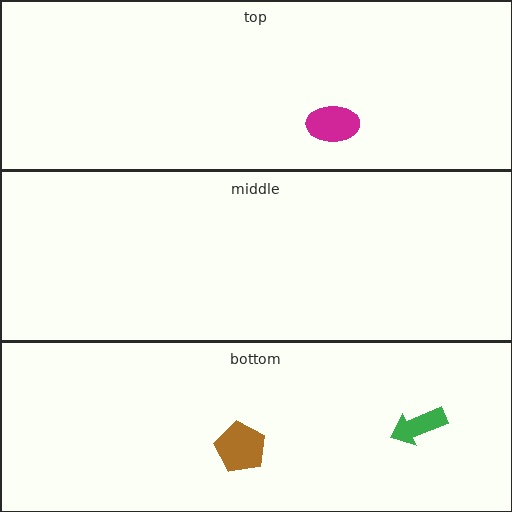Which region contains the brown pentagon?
The bottom region.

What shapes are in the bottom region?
The green arrow, the brown pentagon.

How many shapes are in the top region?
1.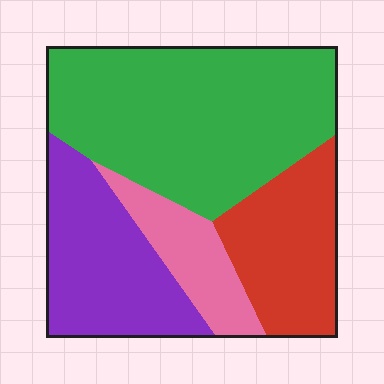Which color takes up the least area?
Pink, at roughly 10%.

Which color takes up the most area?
Green, at roughly 45%.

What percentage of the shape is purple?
Purple covers around 25% of the shape.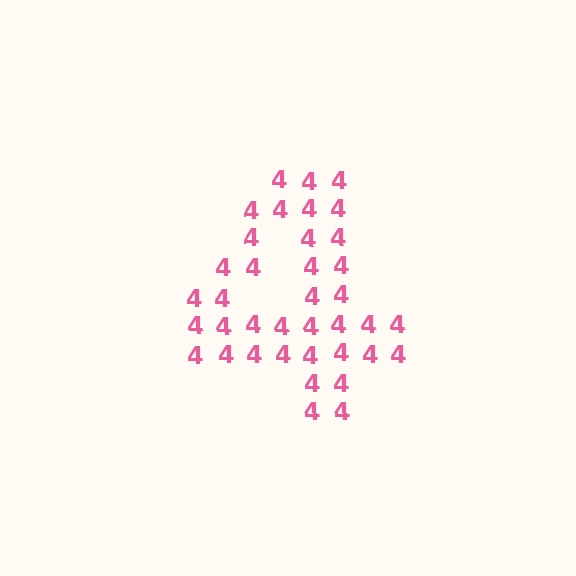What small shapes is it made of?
It is made of small digit 4's.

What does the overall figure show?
The overall figure shows the digit 4.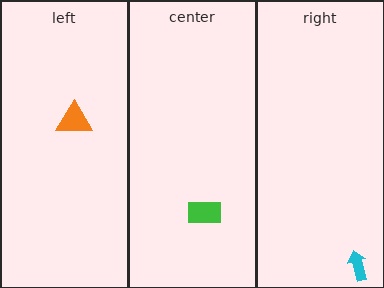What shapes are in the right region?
The cyan arrow.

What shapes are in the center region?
The green rectangle.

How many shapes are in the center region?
1.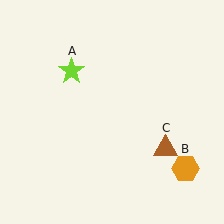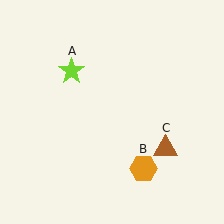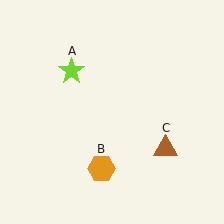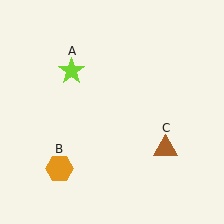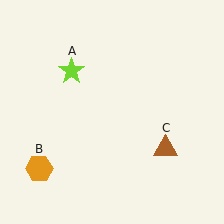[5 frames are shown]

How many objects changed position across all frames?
1 object changed position: orange hexagon (object B).